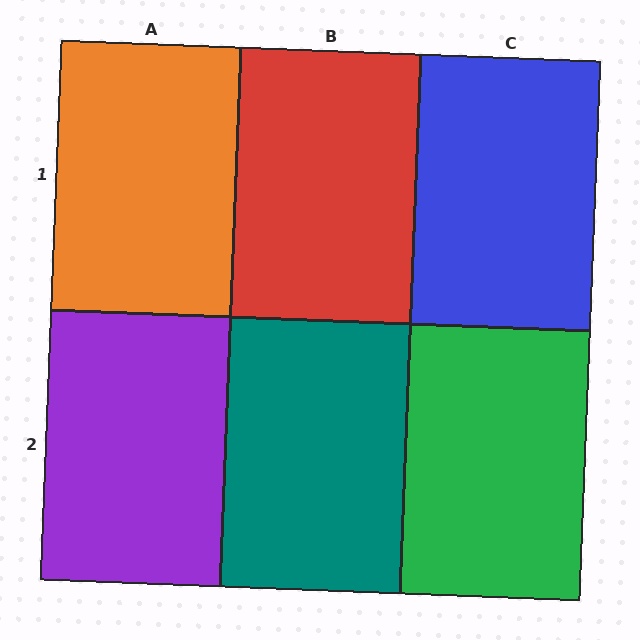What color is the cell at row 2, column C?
Green.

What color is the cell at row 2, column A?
Purple.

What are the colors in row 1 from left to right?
Orange, red, blue.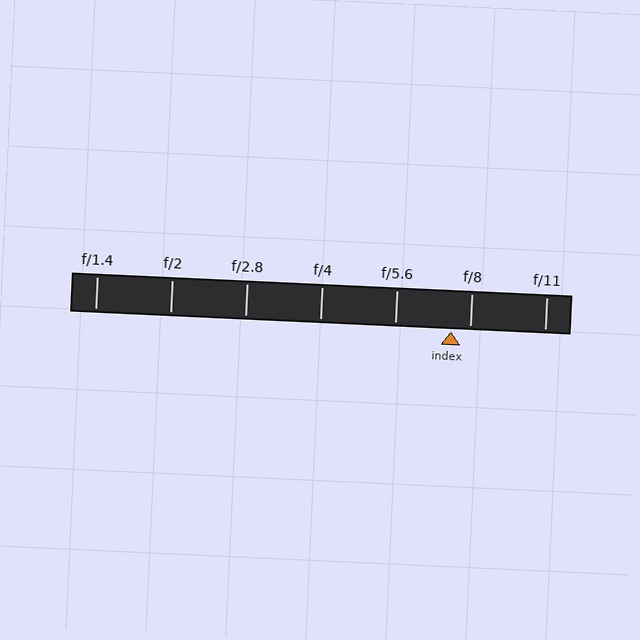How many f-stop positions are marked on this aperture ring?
There are 7 f-stop positions marked.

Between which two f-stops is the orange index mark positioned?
The index mark is between f/5.6 and f/8.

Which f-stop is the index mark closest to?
The index mark is closest to f/8.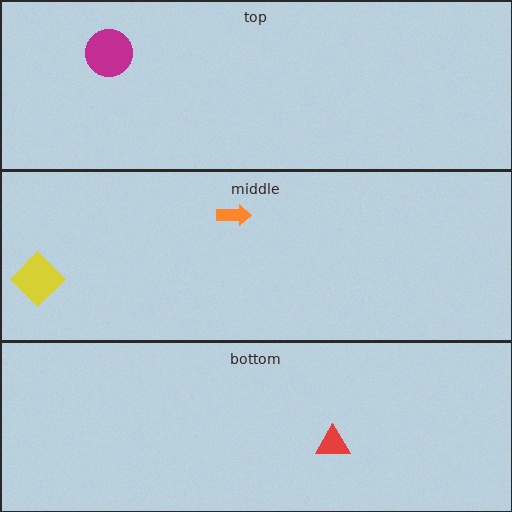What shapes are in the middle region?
The yellow diamond, the orange arrow.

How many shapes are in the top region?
1.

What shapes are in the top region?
The magenta circle.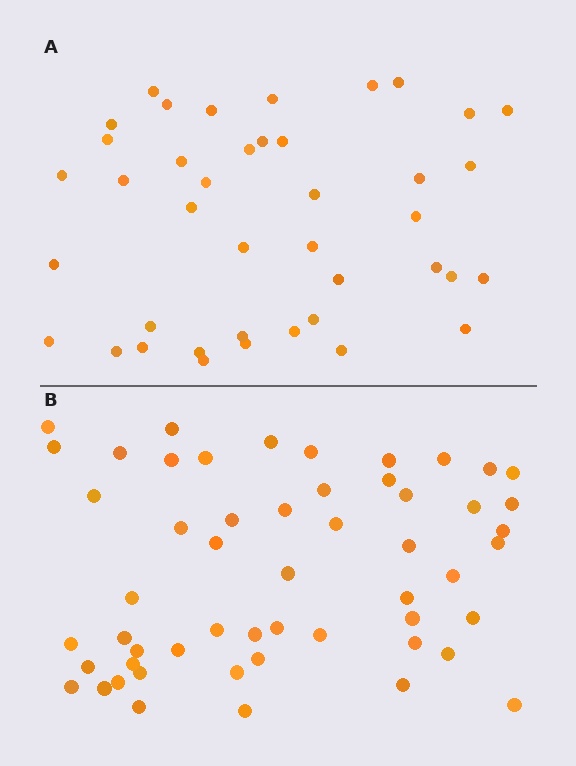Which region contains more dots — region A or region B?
Region B (the bottom region) has more dots.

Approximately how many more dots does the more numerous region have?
Region B has approximately 15 more dots than region A.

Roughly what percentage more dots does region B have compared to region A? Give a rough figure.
About 30% more.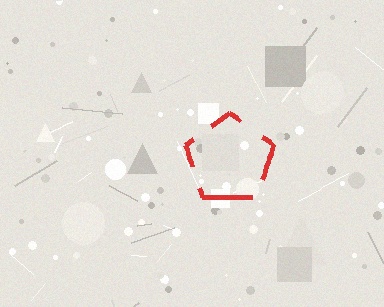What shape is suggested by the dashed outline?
The dashed outline suggests a pentagon.